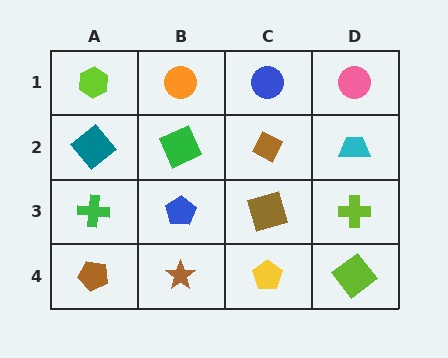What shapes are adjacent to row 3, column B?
A green square (row 2, column B), a brown star (row 4, column B), a green cross (row 3, column A), a brown square (row 3, column C).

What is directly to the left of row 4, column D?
A yellow pentagon.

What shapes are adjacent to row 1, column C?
A brown diamond (row 2, column C), an orange circle (row 1, column B), a pink circle (row 1, column D).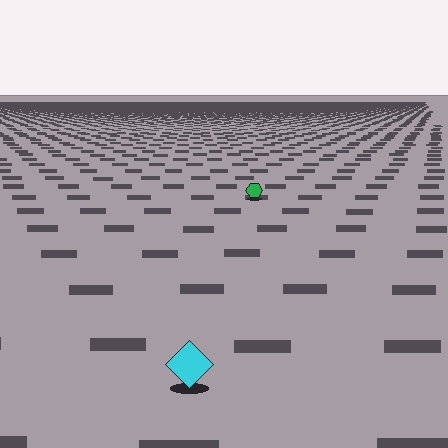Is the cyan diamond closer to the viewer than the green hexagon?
Yes. The cyan diamond is closer — you can tell from the texture gradient: the ground texture is coarser near it.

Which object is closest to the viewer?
The cyan diamond is closest. The texture marks near it are larger and more spread out.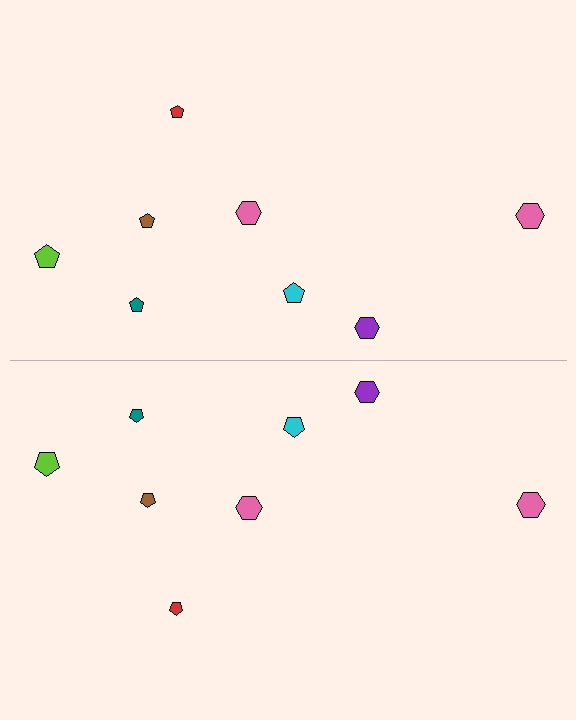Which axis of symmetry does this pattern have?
The pattern has a horizontal axis of symmetry running through the center of the image.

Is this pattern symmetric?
Yes, this pattern has bilateral (reflection) symmetry.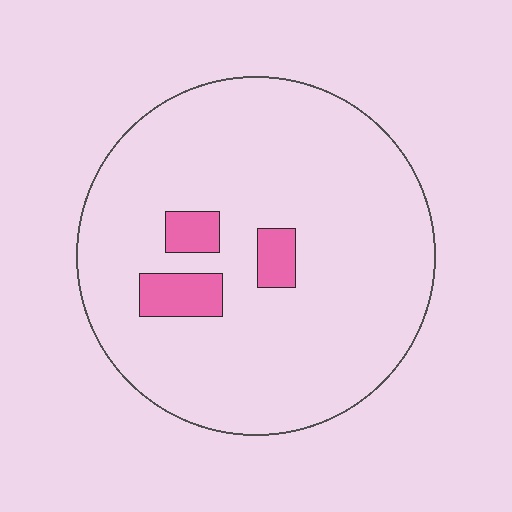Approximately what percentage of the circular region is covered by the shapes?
Approximately 10%.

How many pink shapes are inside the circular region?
3.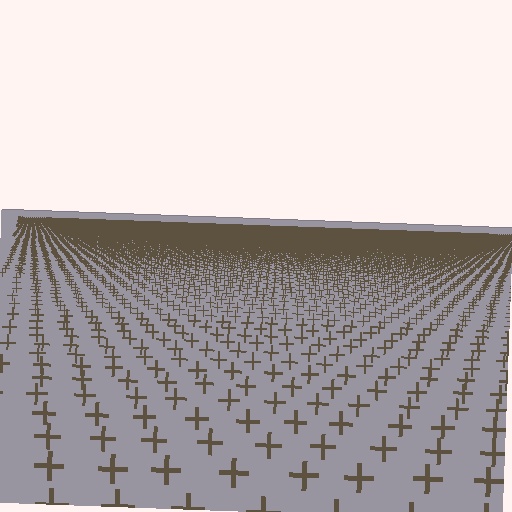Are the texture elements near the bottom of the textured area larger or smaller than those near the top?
Larger. Near the bottom, elements are closer to the viewer and appear at a bigger on-screen size.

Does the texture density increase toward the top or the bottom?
Density increases toward the top.